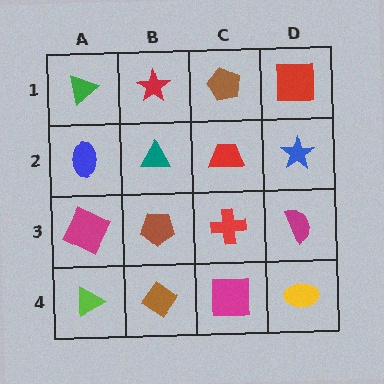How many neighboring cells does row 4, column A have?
2.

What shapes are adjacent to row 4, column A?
A magenta square (row 3, column A), a brown diamond (row 4, column B).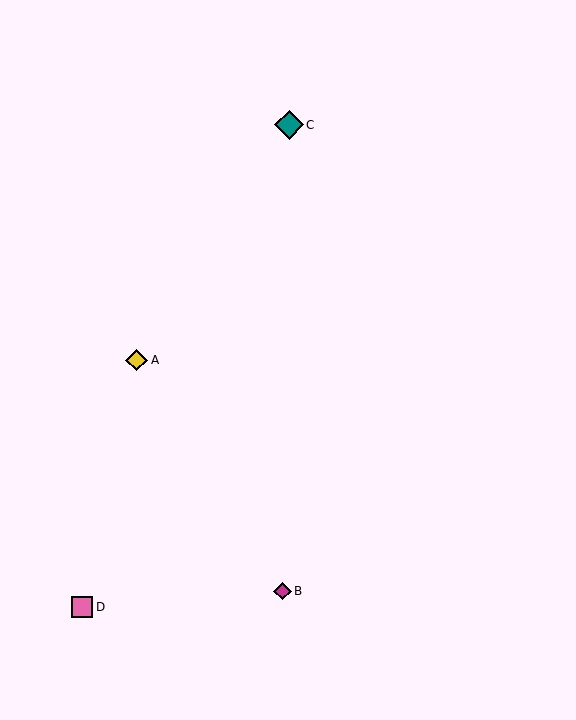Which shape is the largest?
The teal diamond (labeled C) is the largest.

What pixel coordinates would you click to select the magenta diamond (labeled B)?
Click at (283, 591) to select the magenta diamond B.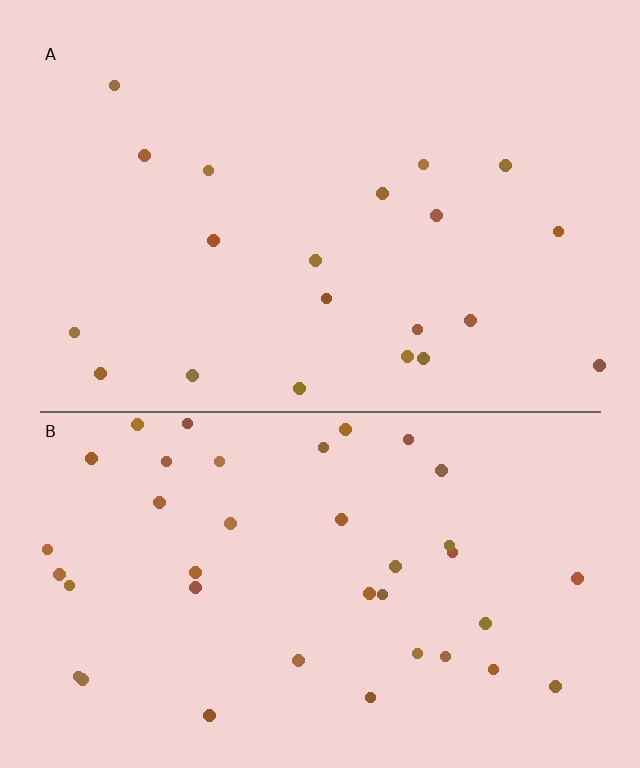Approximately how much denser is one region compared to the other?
Approximately 1.9× — region B over region A.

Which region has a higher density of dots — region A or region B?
B (the bottom).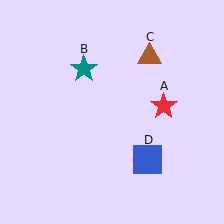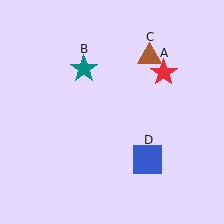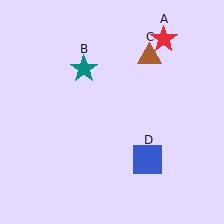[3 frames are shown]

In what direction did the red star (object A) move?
The red star (object A) moved up.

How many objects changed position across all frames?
1 object changed position: red star (object A).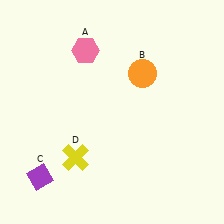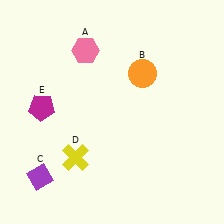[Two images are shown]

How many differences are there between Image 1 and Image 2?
There is 1 difference between the two images.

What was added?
A magenta pentagon (E) was added in Image 2.